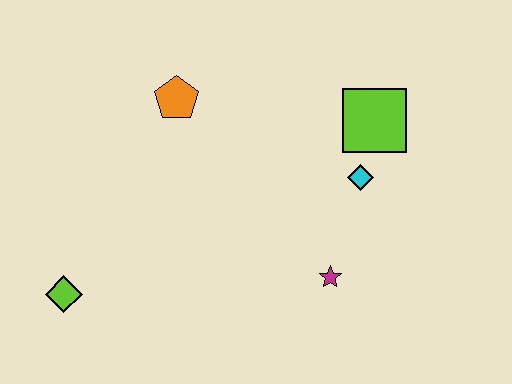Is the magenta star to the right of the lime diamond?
Yes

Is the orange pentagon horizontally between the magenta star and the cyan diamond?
No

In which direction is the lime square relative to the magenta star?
The lime square is above the magenta star.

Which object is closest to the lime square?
The cyan diamond is closest to the lime square.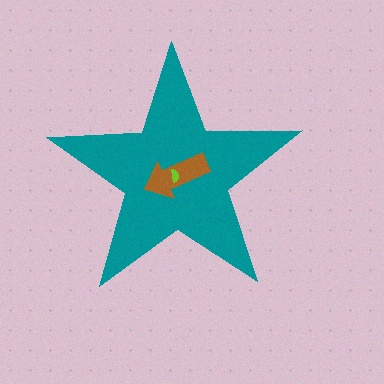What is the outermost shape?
The teal star.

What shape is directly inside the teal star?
The brown arrow.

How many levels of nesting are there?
3.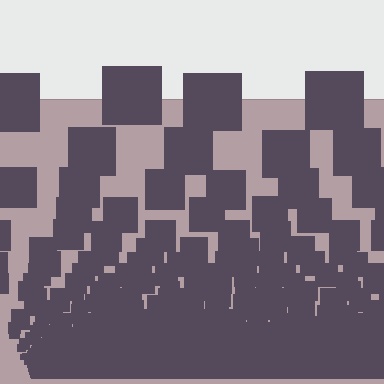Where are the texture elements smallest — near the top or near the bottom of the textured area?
Near the bottom.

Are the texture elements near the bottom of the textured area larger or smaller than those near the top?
Smaller. The gradient is inverted — elements near the bottom are smaller and denser.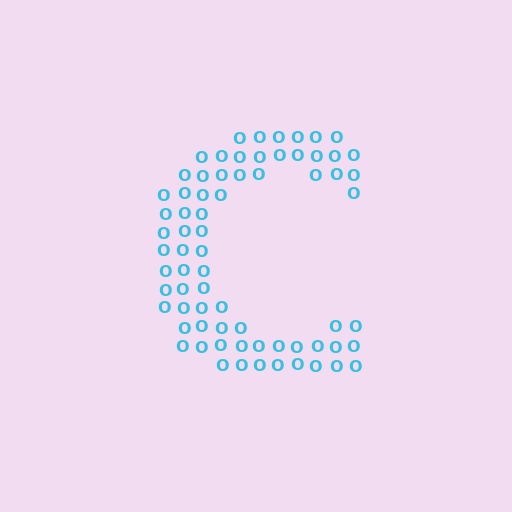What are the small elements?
The small elements are letter O's.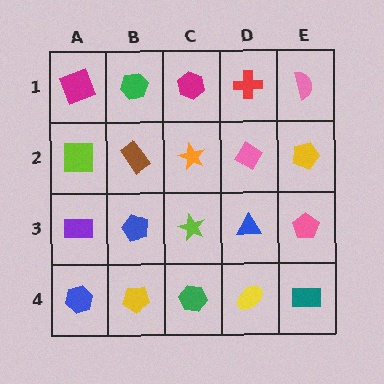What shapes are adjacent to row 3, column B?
A brown rectangle (row 2, column B), a yellow pentagon (row 4, column B), a purple rectangle (row 3, column A), a lime star (row 3, column C).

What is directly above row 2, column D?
A red cross.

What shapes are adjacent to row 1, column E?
A yellow pentagon (row 2, column E), a red cross (row 1, column D).